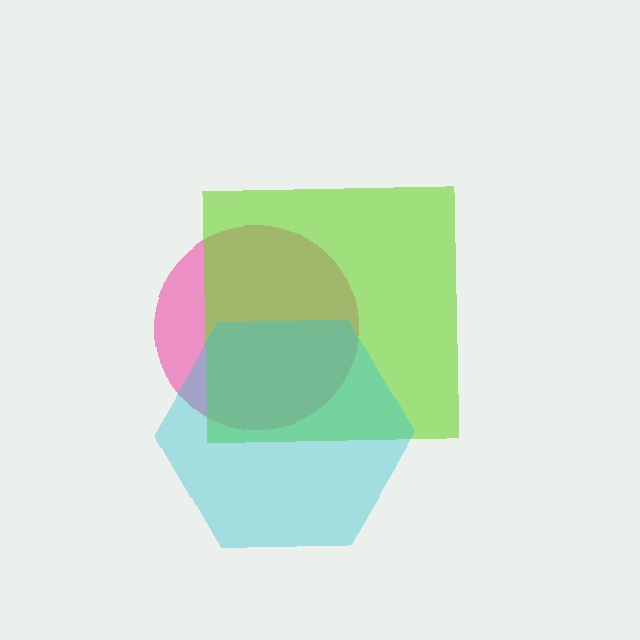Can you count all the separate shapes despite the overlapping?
Yes, there are 3 separate shapes.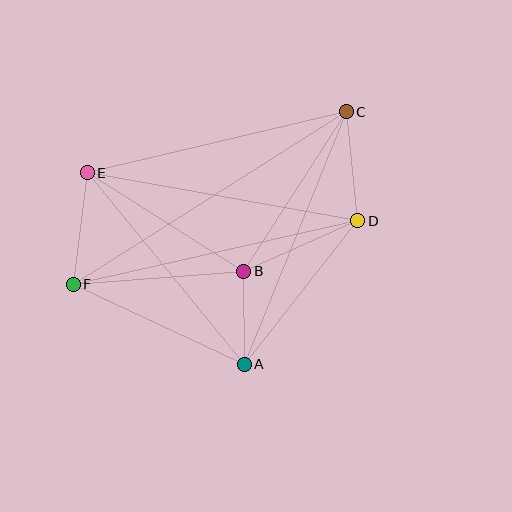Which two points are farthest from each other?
Points C and F are farthest from each other.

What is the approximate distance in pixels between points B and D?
The distance between B and D is approximately 125 pixels.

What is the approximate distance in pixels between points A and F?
The distance between A and F is approximately 189 pixels.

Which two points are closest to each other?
Points A and B are closest to each other.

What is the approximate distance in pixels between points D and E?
The distance between D and E is approximately 275 pixels.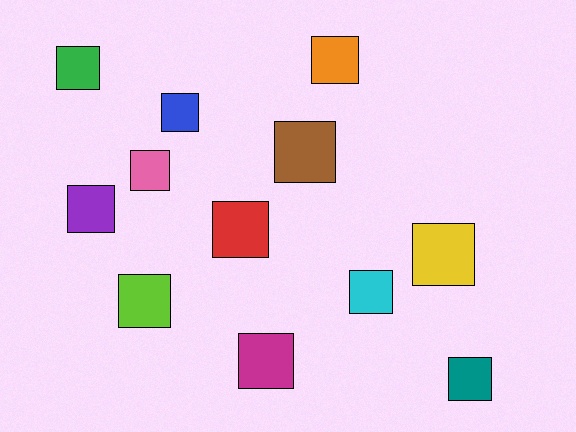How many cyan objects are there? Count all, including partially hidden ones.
There is 1 cyan object.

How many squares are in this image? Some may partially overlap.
There are 12 squares.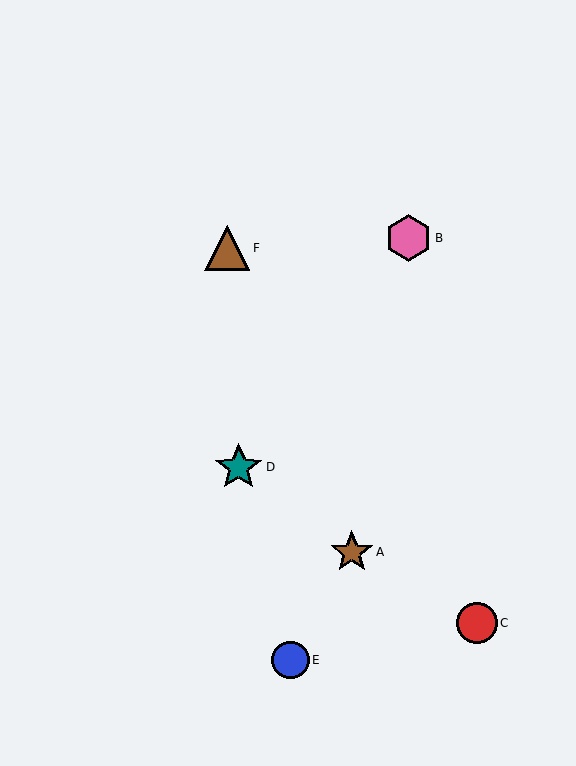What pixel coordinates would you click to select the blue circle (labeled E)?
Click at (291, 660) to select the blue circle E.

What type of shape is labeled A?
Shape A is a brown star.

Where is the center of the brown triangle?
The center of the brown triangle is at (227, 248).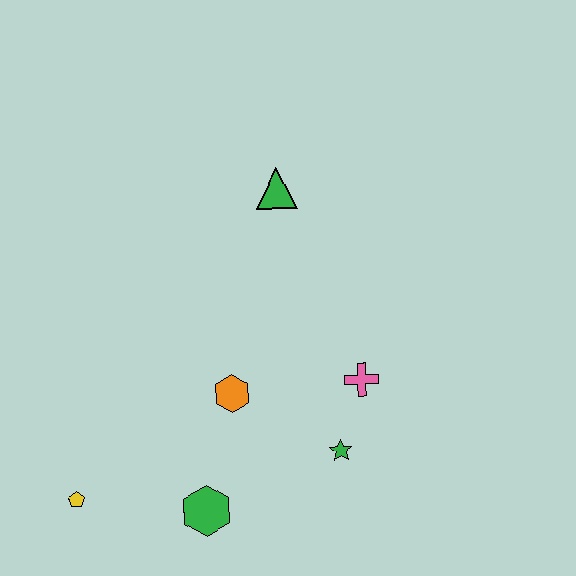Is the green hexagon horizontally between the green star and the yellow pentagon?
Yes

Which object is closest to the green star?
The pink cross is closest to the green star.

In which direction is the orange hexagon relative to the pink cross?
The orange hexagon is to the left of the pink cross.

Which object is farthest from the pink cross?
The yellow pentagon is farthest from the pink cross.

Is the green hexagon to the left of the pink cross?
Yes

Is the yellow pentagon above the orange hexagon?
No